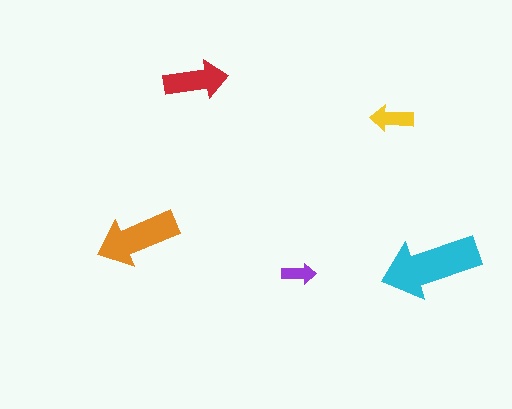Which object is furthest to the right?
The cyan arrow is rightmost.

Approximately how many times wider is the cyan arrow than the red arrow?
About 1.5 times wider.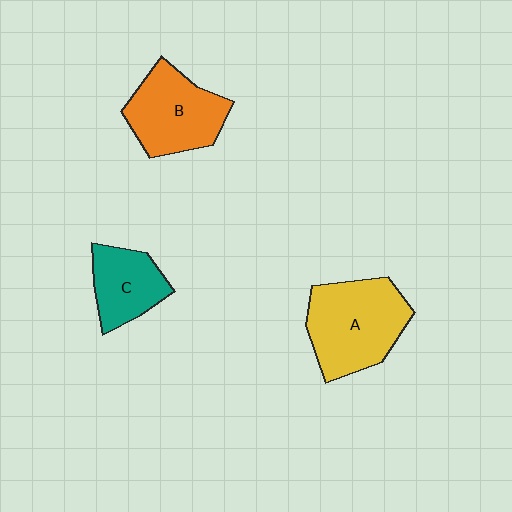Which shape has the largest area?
Shape A (yellow).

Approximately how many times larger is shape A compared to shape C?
Approximately 1.6 times.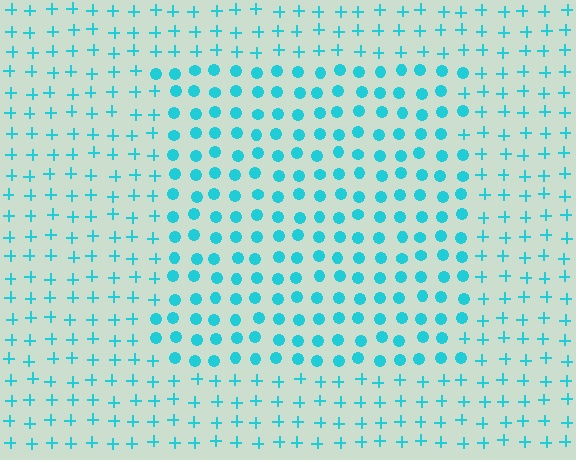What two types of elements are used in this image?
The image uses circles inside the rectangle region and plus signs outside it.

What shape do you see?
I see a rectangle.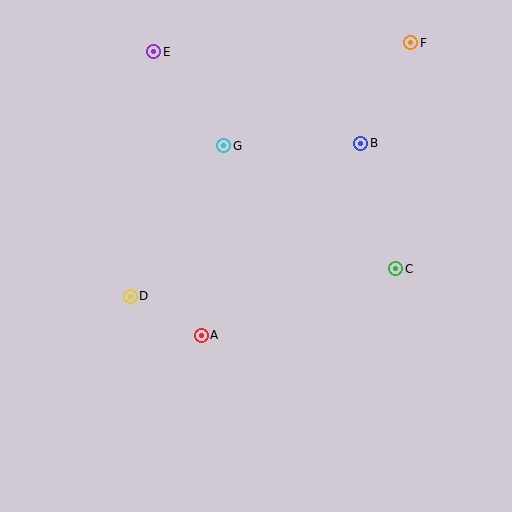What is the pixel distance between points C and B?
The distance between C and B is 130 pixels.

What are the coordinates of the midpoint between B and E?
The midpoint between B and E is at (257, 97).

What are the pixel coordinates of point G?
Point G is at (224, 146).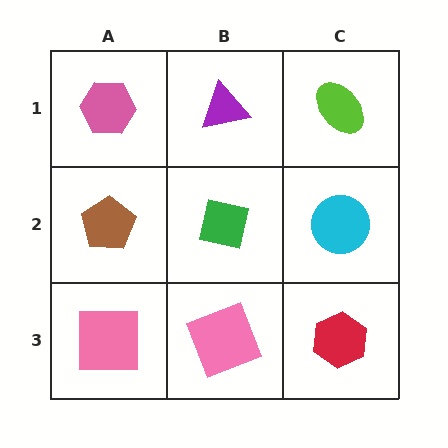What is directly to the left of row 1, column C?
A purple triangle.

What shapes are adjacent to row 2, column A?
A pink hexagon (row 1, column A), a pink square (row 3, column A), a green square (row 2, column B).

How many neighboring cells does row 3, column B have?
3.